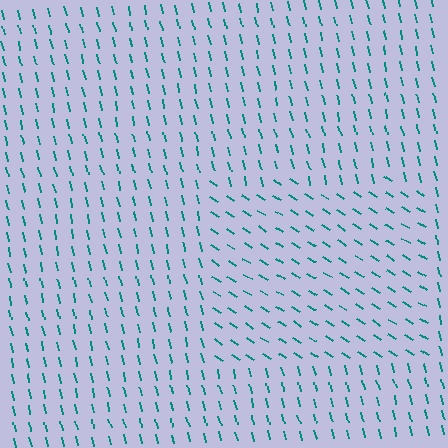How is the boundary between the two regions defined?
The boundary is defined purely by a change in line orientation (approximately 45 degrees difference). All lines are the same color and thickness.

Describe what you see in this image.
The image is filled with small teal line segments. A rectangle region in the image has lines oriented differently from the surrounding lines, creating a visible texture boundary.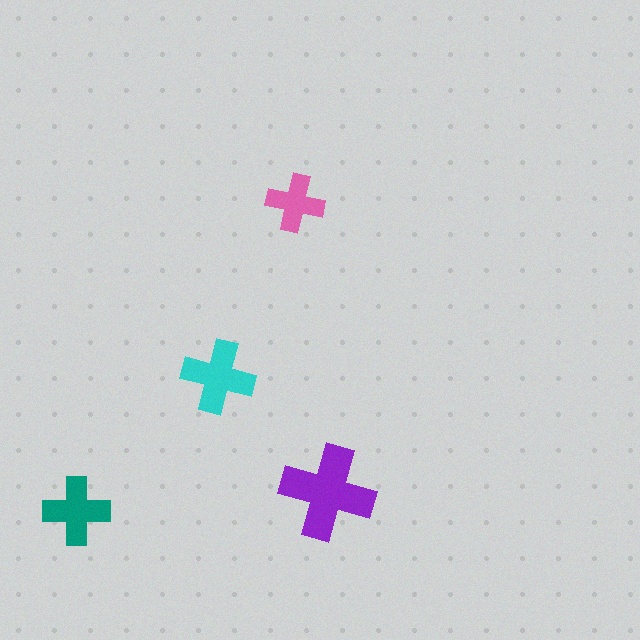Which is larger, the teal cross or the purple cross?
The purple one.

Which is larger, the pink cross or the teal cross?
The teal one.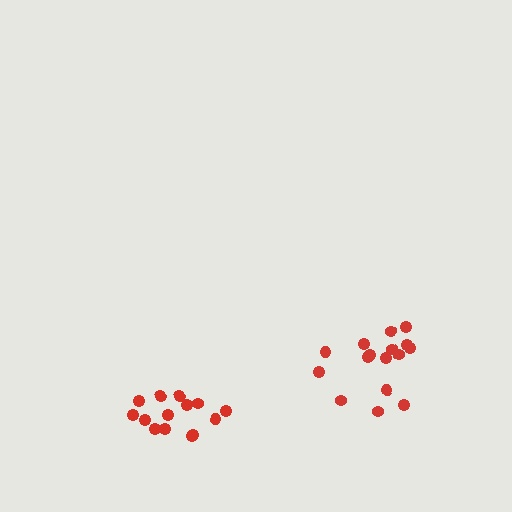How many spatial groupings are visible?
There are 2 spatial groupings.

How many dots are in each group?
Group 1: 16 dots, Group 2: 14 dots (30 total).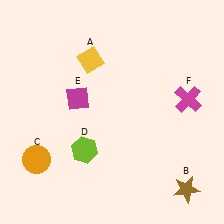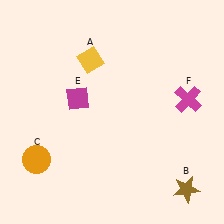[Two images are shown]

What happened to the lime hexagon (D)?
The lime hexagon (D) was removed in Image 2. It was in the bottom-left area of Image 1.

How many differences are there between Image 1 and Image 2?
There is 1 difference between the two images.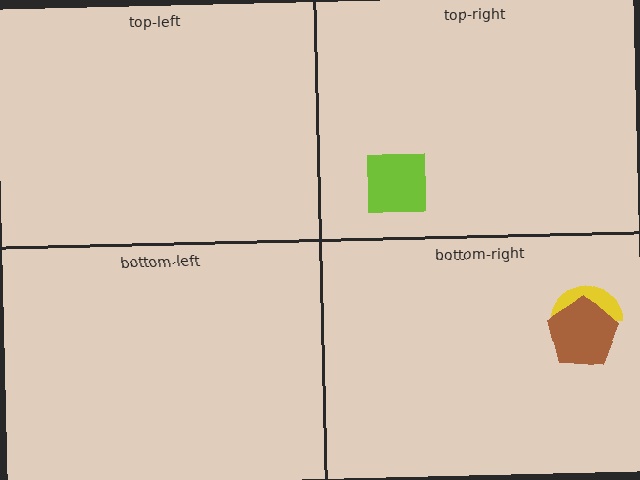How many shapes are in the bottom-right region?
2.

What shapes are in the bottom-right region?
The yellow semicircle, the brown pentagon.